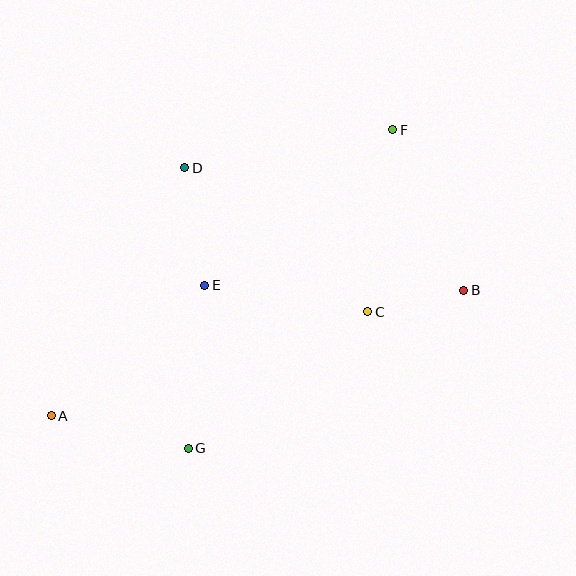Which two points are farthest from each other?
Points A and F are farthest from each other.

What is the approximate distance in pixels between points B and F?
The distance between B and F is approximately 176 pixels.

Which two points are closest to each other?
Points B and C are closest to each other.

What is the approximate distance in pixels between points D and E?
The distance between D and E is approximately 119 pixels.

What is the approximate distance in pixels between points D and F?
The distance between D and F is approximately 212 pixels.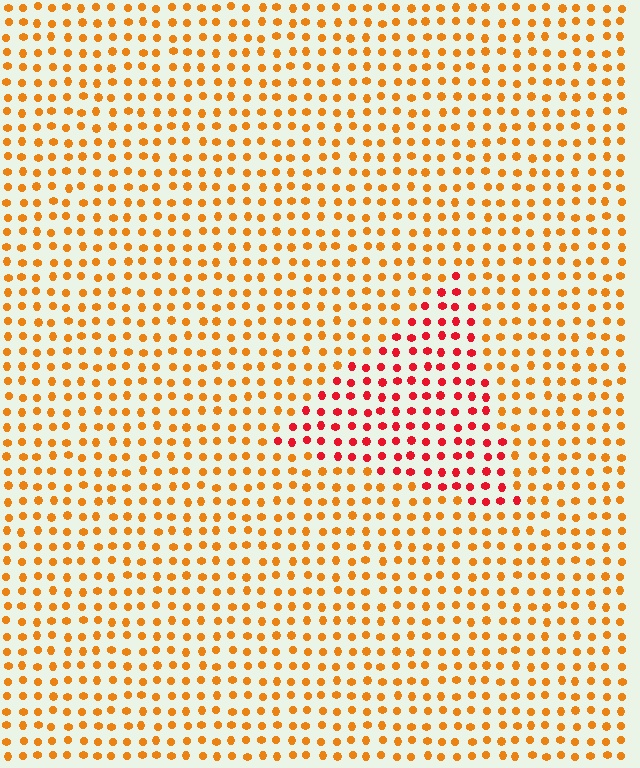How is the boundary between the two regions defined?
The boundary is defined purely by a slight shift in hue (about 38 degrees). Spacing, size, and orientation are identical on both sides.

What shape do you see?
I see a triangle.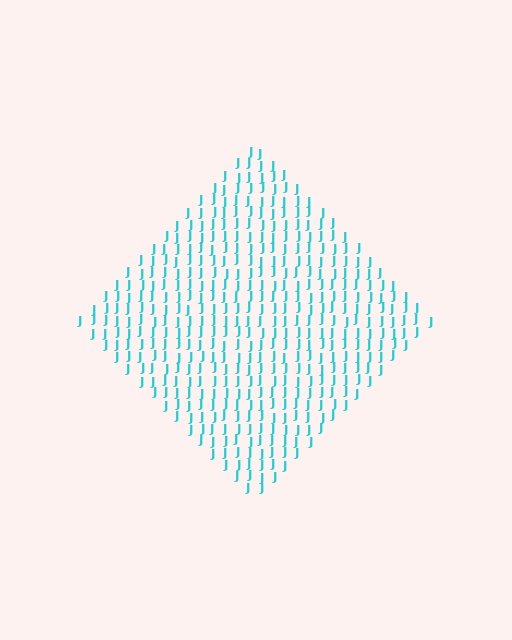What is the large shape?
The large shape is a diamond.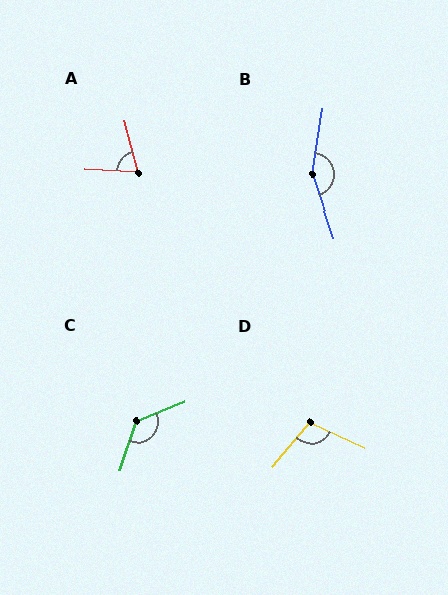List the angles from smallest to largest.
A (72°), D (105°), C (130°), B (152°).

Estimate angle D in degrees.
Approximately 105 degrees.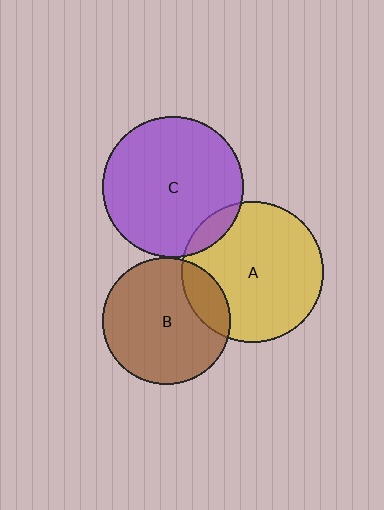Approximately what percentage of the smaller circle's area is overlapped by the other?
Approximately 10%.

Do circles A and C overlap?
Yes.